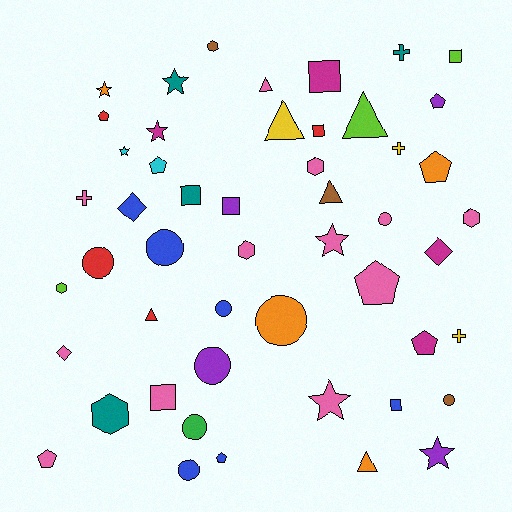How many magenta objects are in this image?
There are 4 magenta objects.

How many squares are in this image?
There are 7 squares.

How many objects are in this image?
There are 50 objects.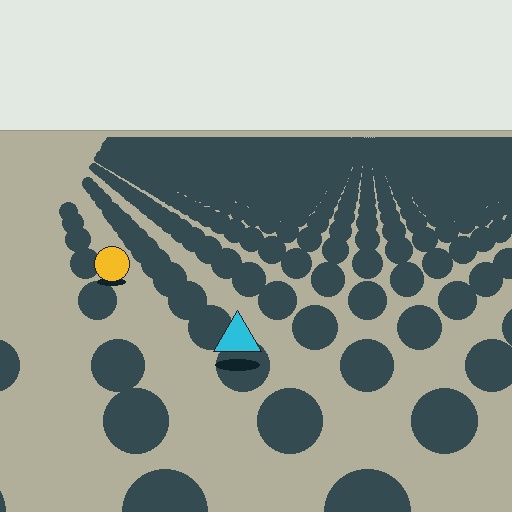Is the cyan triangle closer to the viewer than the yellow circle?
Yes. The cyan triangle is closer — you can tell from the texture gradient: the ground texture is coarser near it.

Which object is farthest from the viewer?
The yellow circle is farthest from the viewer. It appears smaller and the ground texture around it is denser.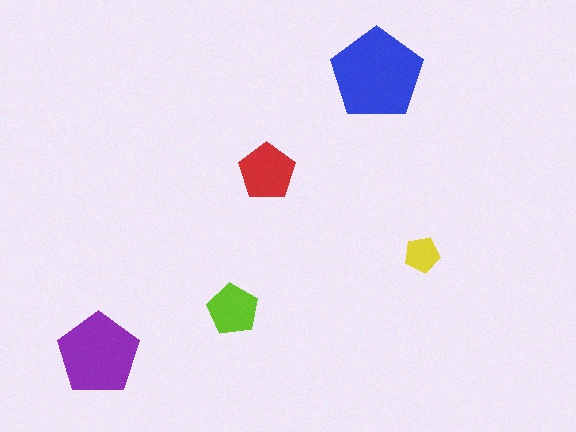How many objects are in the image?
There are 5 objects in the image.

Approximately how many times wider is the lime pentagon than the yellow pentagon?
About 1.5 times wider.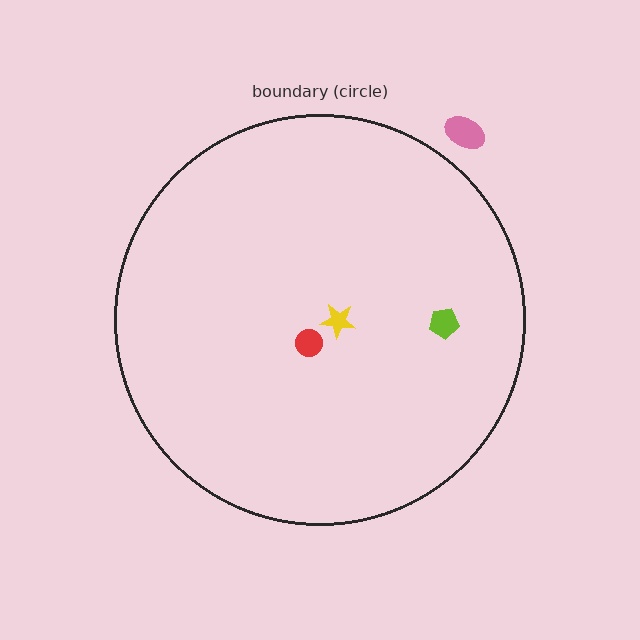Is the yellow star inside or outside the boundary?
Inside.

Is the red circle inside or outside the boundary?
Inside.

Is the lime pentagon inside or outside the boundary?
Inside.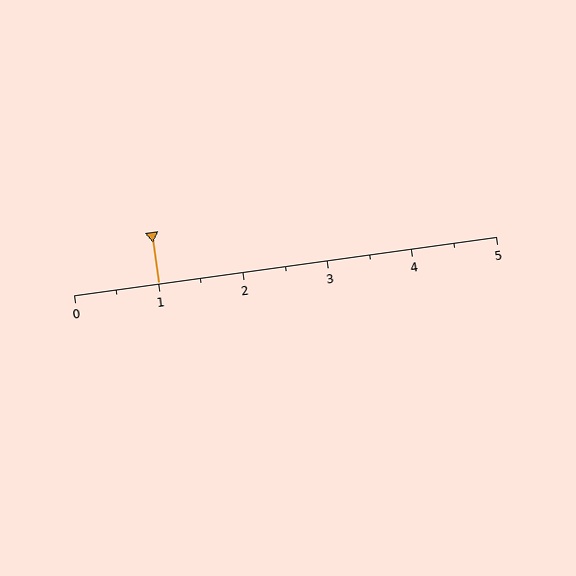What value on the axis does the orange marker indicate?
The marker indicates approximately 1.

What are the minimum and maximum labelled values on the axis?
The axis runs from 0 to 5.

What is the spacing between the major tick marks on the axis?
The major ticks are spaced 1 apart.